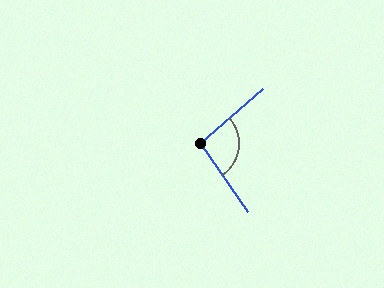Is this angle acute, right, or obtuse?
It is obtuse.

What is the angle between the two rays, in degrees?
Approximately 97 degrees.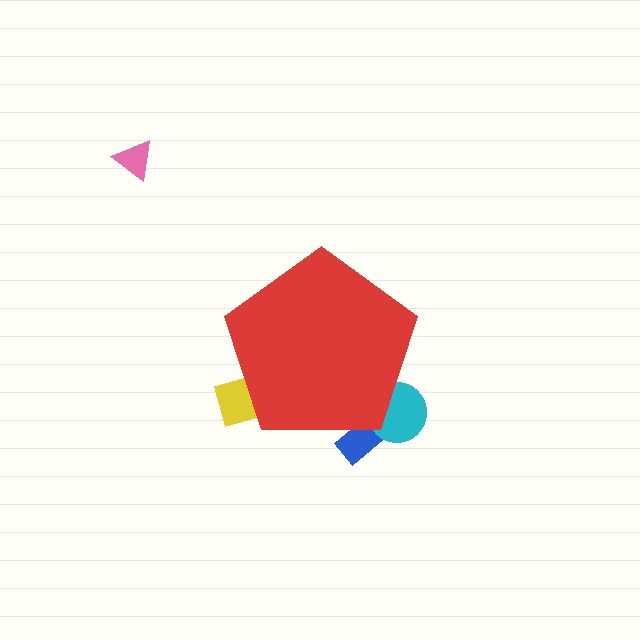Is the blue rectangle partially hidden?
Yes, the blue rectangle is partially hidden behind the red pentagon.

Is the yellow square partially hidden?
Yes, the yellow square is partially hidden behind the red pentagon.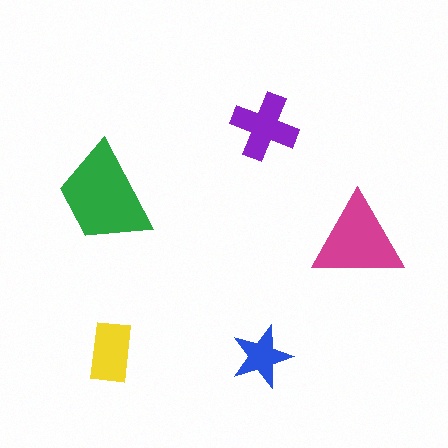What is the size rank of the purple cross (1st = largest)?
3rd.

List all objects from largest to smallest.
The green trapezoid, the magenta triangle, the purple cross, the yellow rectangle, the blue star.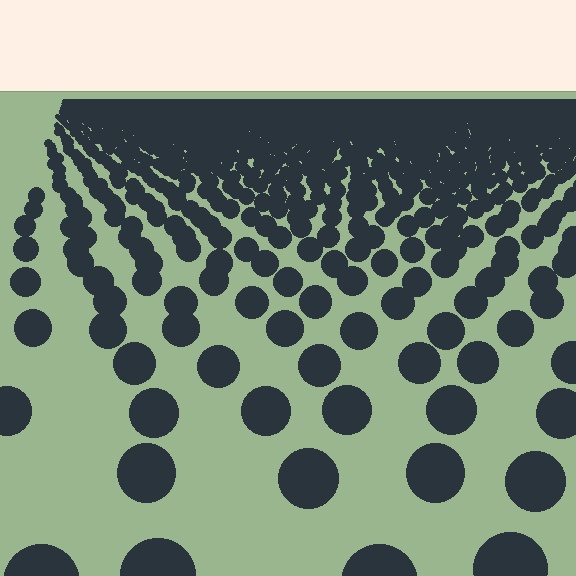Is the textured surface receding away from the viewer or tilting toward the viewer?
The surface is receding away from the viewer. Texture elements get smaller and denser toward the top.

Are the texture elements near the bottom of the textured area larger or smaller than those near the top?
Larger. Near the bottom, elements are closer to the viewer and appear at a bigger on-screen size.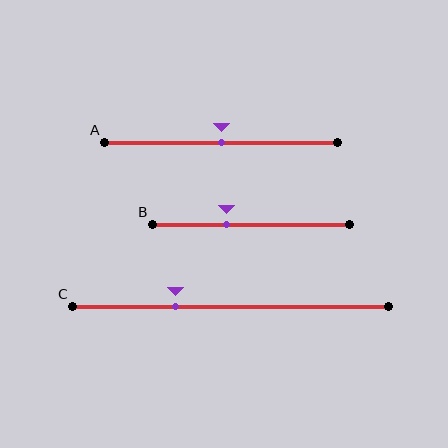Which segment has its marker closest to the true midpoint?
Segment A has its marker closest to the true midpoint.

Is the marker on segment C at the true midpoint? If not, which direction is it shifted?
No, the marker on segment C is shifted to the left by about 17% of the segment length.